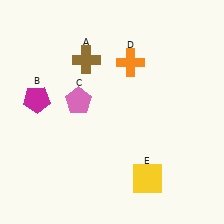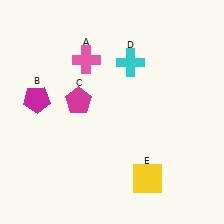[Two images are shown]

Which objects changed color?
A changed from brown to pink. C changed from pink to magenta. D changed from orange to cyan.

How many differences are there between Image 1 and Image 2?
There are 3 differences between the two images.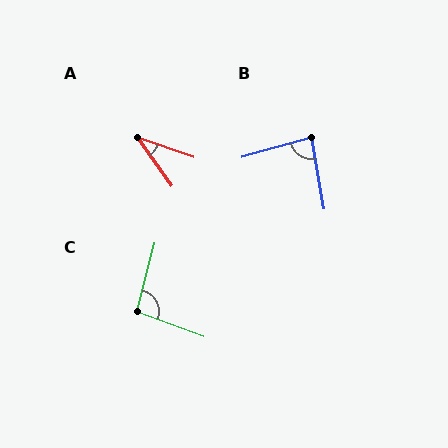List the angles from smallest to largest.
A (35°), B (84°), C (96°).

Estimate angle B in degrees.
Approximately 84 degrees.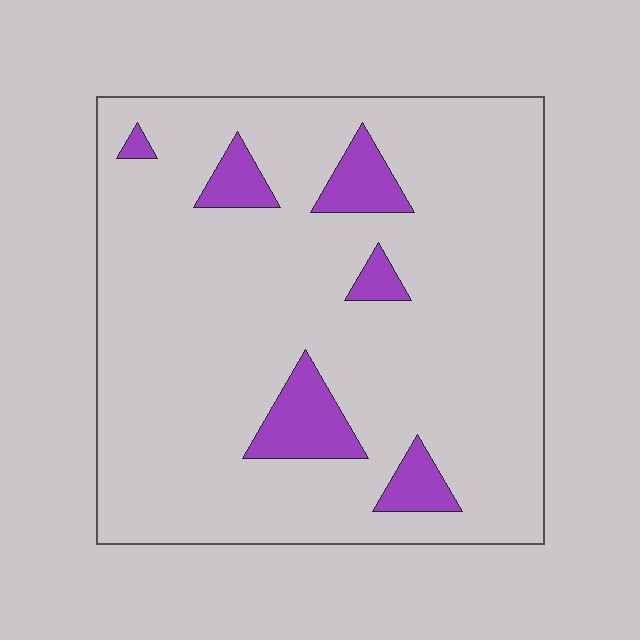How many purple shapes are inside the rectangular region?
6.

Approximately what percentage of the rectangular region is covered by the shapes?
Approximately 10%.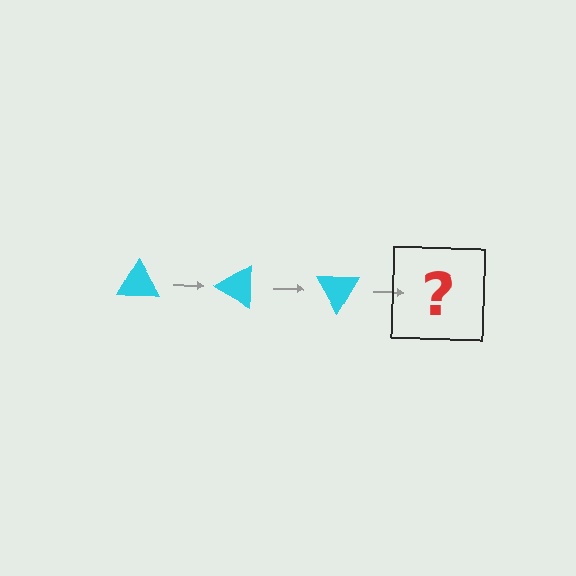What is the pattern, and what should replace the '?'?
The pattern is that the triangle rotates 30 degrees each step. The '?' should be a cyan triangle rotated 90 degrees.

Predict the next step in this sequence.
The next step is a cyan triangle rotated 90 degrees.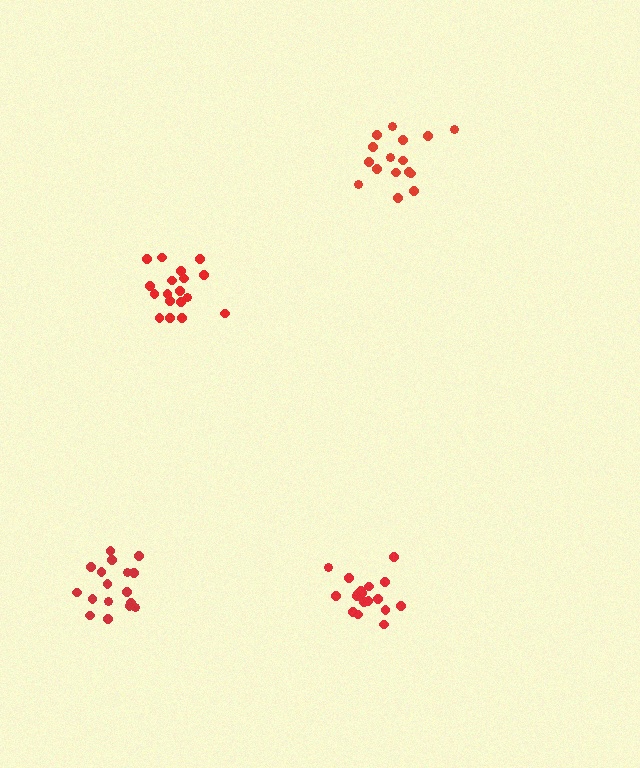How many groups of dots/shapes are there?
There are 4 groups.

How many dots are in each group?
Group 1: 17 dots, Group 2: 16 dots, Group 3: 18 dots, Group 4: 18 dots (69 total).